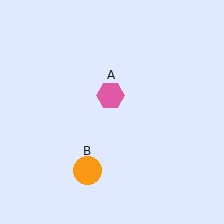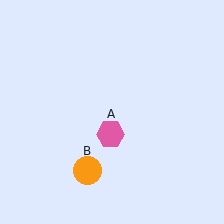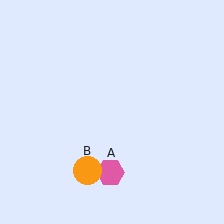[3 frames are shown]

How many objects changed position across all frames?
1 object changed position: pink hexagon (object A).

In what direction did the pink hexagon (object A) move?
The pink hexagon (object A) moved down.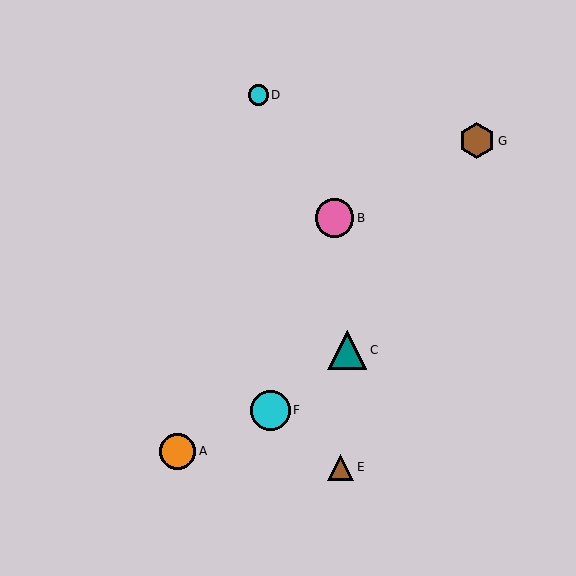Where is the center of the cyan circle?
The center of the cyan circle is at (271, 410).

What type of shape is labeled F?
Shape F is a cyan circle.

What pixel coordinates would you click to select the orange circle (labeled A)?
Click at (177, 451) to select the orange circle A.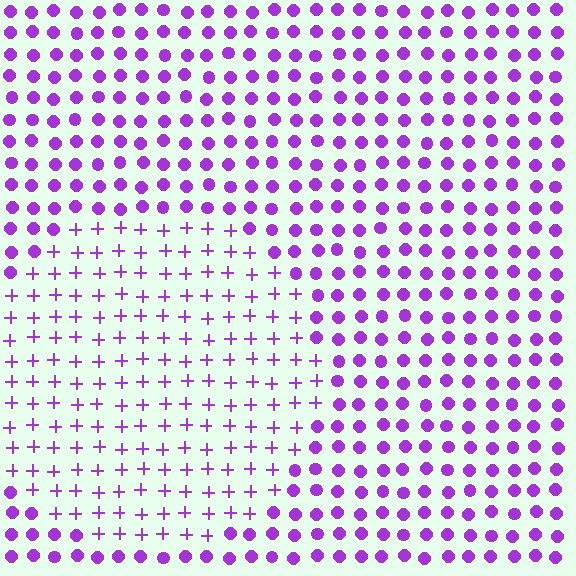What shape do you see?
I see a circle.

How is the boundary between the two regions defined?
The boundary is defined by a change in element shape: plus signs inside vs. circles outside. All elements share the same color and spacing.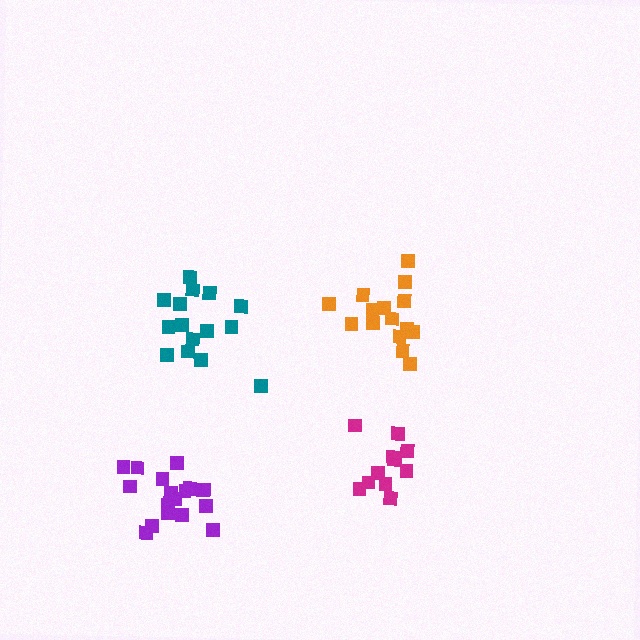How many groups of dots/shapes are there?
There are 4 groups.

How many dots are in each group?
Group 1: 12 dots, Group 2: 17 dots, Group 3: 15 dots, Group 4: 15 dots (59 total).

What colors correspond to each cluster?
The clusters are colored: magenta, purple, orange, teal.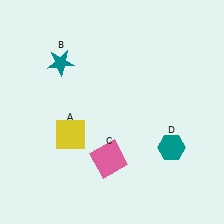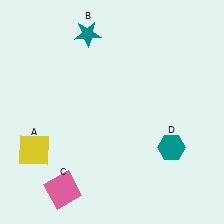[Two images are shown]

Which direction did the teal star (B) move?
The teal star (B) moved up.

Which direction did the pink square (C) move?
The pink square (C) moved left.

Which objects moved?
The objects that moved are: the yellow square (A), the teal star (B), the pink square (C).